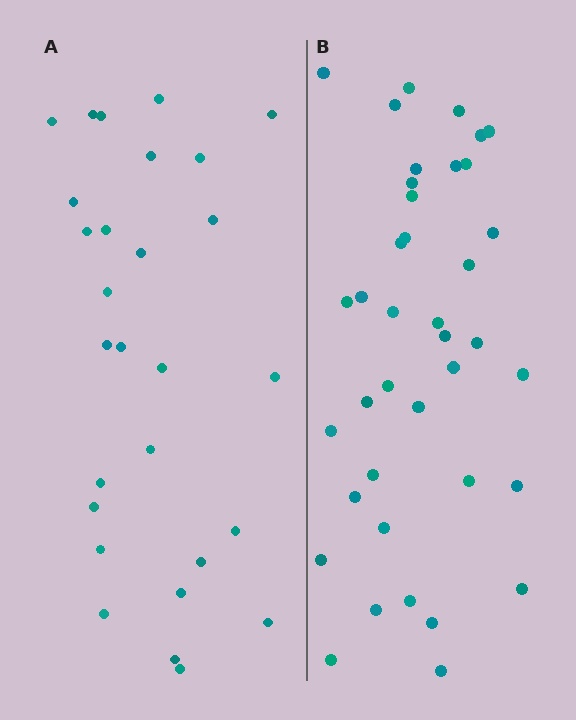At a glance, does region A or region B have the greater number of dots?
Region B (the right region) has more dots.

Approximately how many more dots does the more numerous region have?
Region B has roughly 12 or so more dots than region A.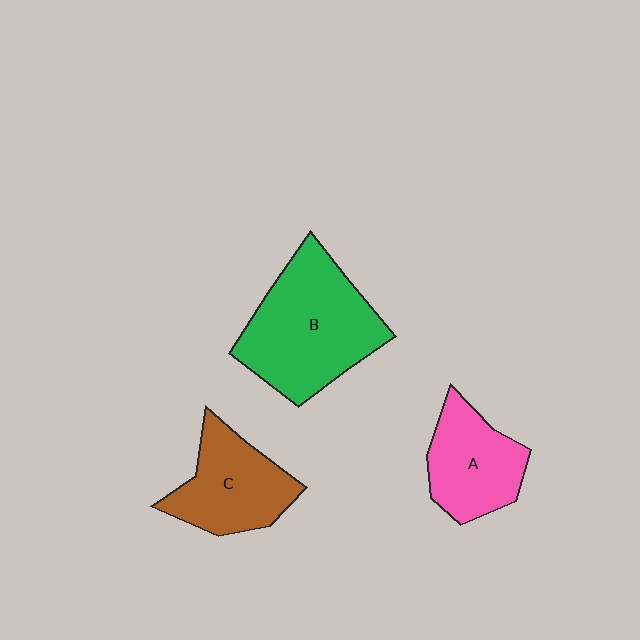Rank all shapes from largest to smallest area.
From largest to smallest: B (green), C (brown), A (pink).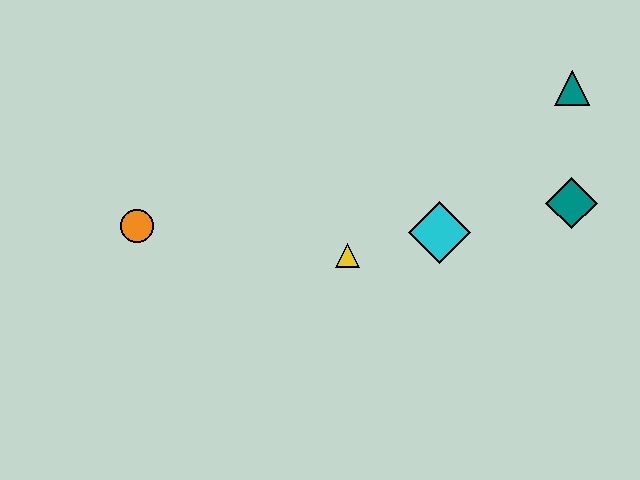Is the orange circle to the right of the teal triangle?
No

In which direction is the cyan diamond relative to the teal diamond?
The cyan diamond is to the left of the teal diamond.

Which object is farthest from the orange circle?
The teal triangle is farthest from the orange circle.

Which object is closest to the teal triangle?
The teal diamond is closest to the teal triangle.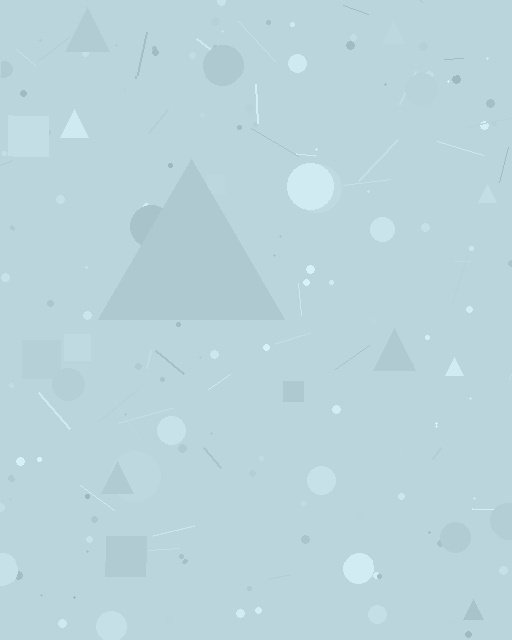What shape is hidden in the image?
A triangle is hidden in the image.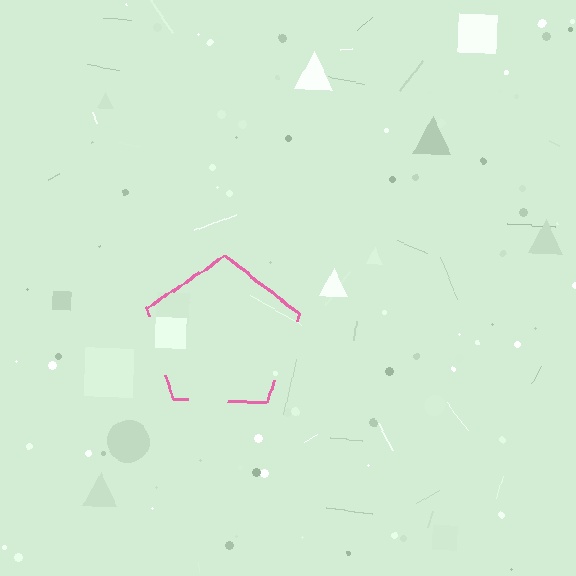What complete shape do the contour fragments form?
The contour fragments form a pentagon.